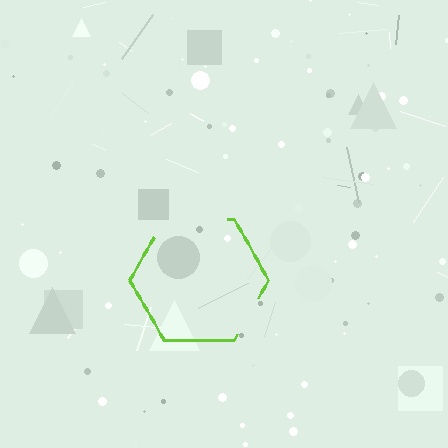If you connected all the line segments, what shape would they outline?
They would outline a hexagon.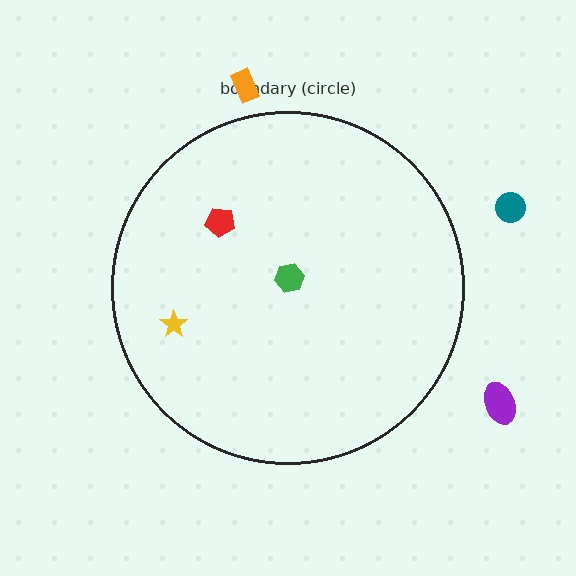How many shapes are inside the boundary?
3 inside, 3 outside.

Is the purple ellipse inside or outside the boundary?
Outside.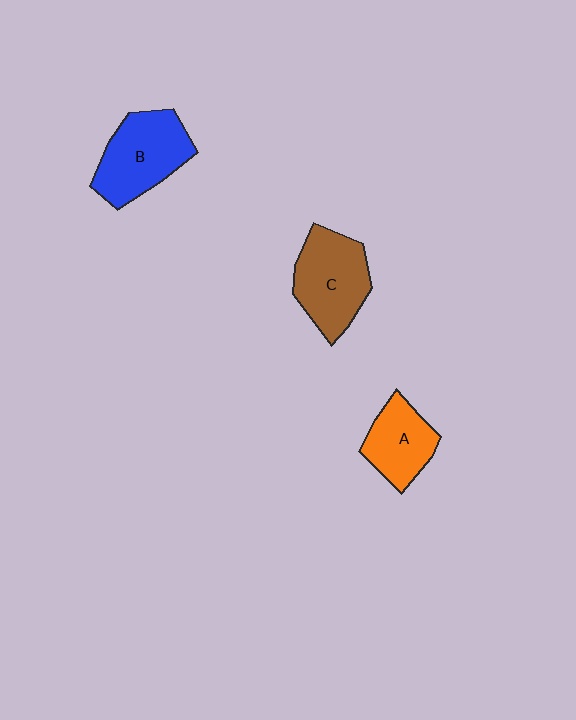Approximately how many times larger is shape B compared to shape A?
Approximately 1.4 times.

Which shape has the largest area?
Shape B (blue).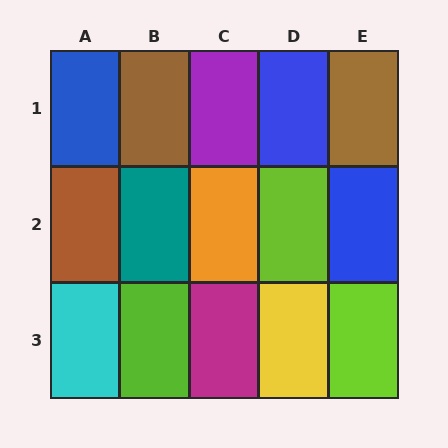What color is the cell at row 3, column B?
Lime.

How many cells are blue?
3 cells are blue.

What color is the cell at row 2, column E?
Blue.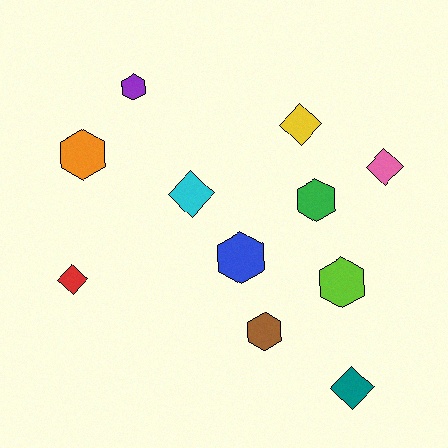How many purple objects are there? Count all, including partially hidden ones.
There is 1 purple object.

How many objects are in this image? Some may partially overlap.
There are 11 objects.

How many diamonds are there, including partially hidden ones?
There are 5 diamonds.